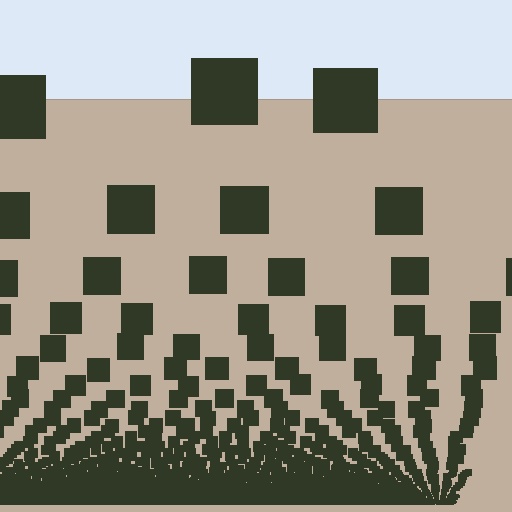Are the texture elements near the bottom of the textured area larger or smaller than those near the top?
Smaller. The gradient is inverted — elements near the bottom are smaller and denser.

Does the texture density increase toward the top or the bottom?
Density increases toward the bottom.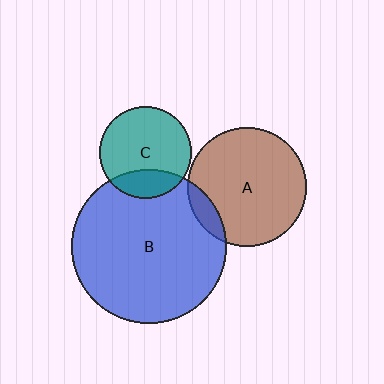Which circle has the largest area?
Circle B (blue).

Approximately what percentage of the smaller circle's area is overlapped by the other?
Approximately 10%.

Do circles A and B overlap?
Yes.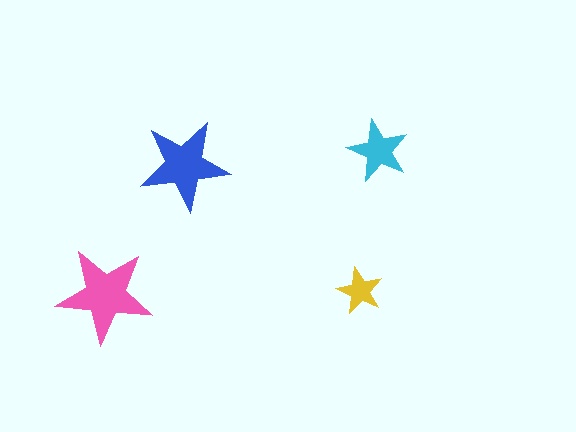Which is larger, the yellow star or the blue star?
The blue one.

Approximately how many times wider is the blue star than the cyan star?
About 1.5 times wider.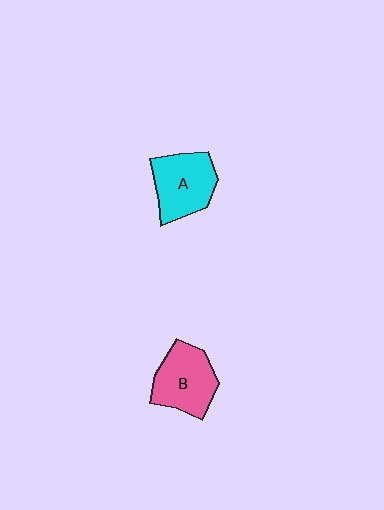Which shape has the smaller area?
Shape B (pink).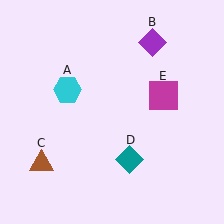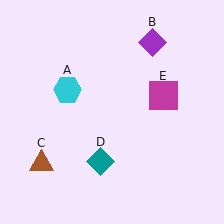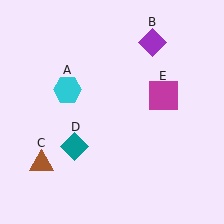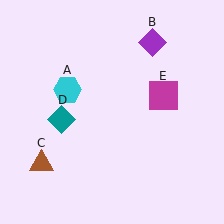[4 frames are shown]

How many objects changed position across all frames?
1 object changed position: teal diamond (object D).